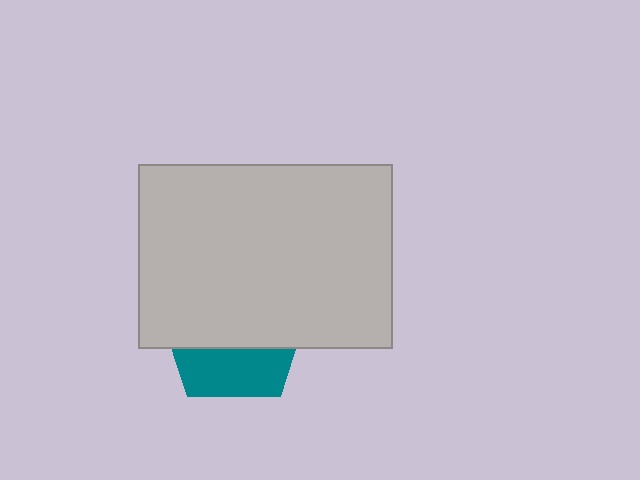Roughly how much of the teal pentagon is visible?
A small part of it is visible (roughly 35%).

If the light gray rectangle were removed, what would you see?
You would see the complete teal pentagon.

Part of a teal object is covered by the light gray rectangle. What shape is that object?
It is a pentagon.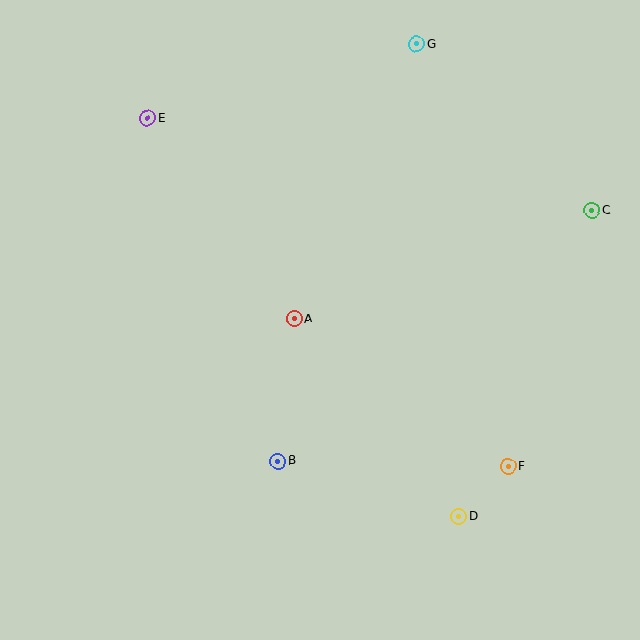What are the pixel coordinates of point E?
Point E is at (148, 118).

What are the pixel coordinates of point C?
Point C is at (592, 210).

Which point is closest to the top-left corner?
Point E is closest to the top-left corner.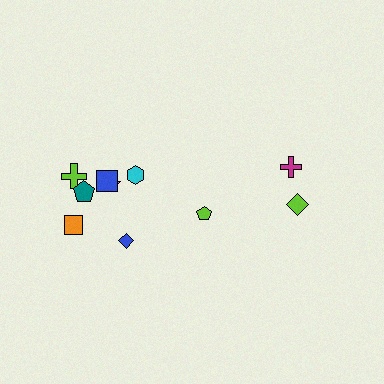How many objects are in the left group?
There are 8 objects.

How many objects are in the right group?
There are 3 objects.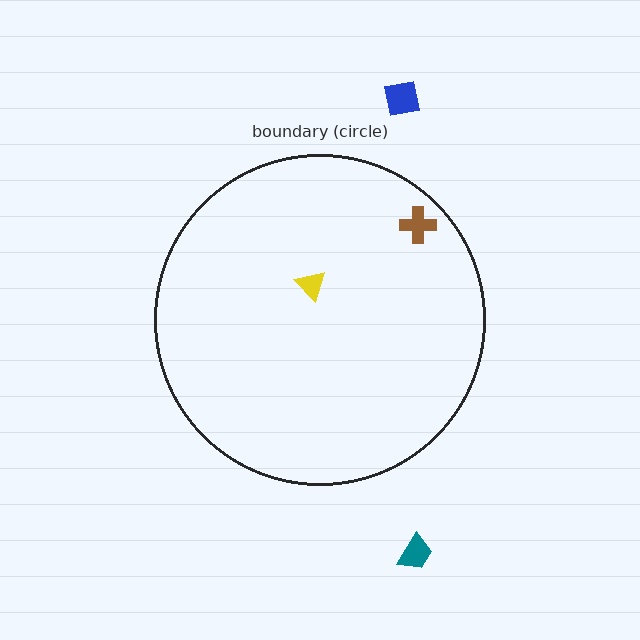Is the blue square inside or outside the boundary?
Outside.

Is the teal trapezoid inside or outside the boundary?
Outside.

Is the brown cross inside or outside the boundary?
Inside.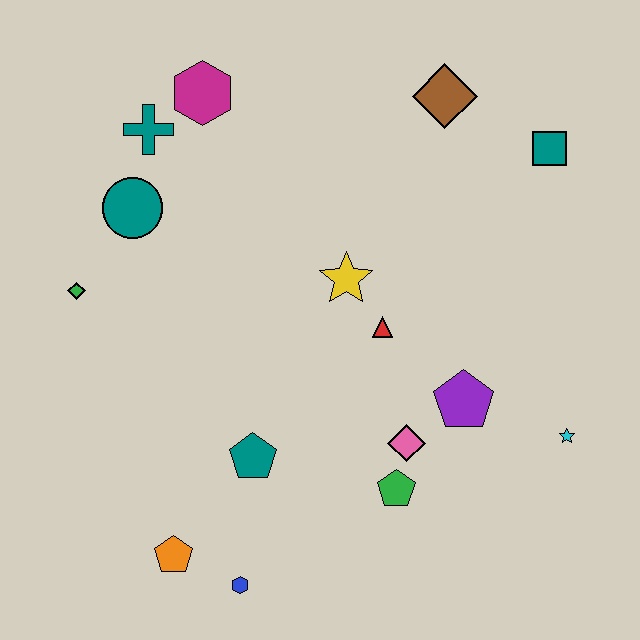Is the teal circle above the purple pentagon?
Yes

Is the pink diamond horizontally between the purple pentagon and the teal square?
No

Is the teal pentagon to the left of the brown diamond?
Yes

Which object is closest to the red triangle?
The yellow star is closest to the red triangle.